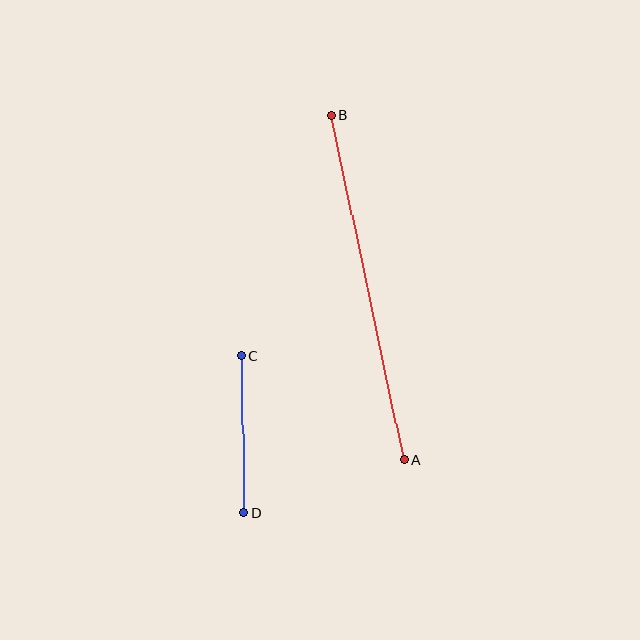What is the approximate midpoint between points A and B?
The midpoint is at approximately (367, 287) pixels.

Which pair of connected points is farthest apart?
Points A and B are farthest apart.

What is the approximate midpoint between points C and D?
The midpoint is at approximately (243, 435) pixels.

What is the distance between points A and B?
The distance is approximately 352 pixels.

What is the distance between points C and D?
The distance is approximately 157 pixels.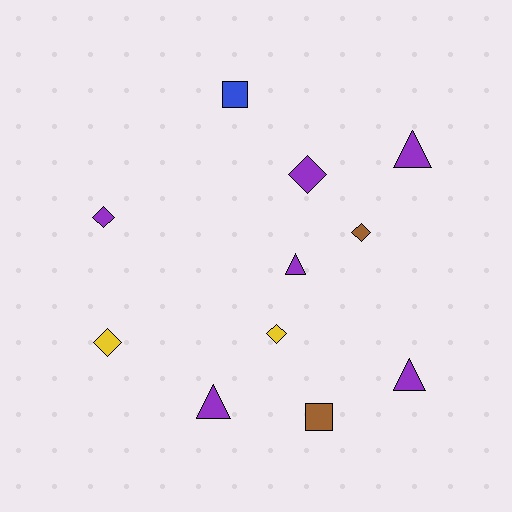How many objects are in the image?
There are 11 objects.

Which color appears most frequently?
Purple, with 6 objects.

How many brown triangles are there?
There are no brown triangles.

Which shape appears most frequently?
Diamond, with 5 objects.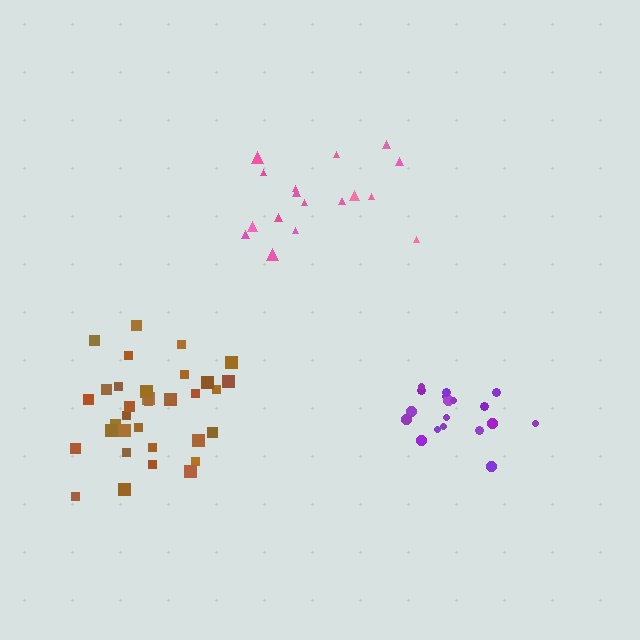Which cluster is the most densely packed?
Purple.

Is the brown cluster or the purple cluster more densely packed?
Purple.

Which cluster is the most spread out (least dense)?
Pink.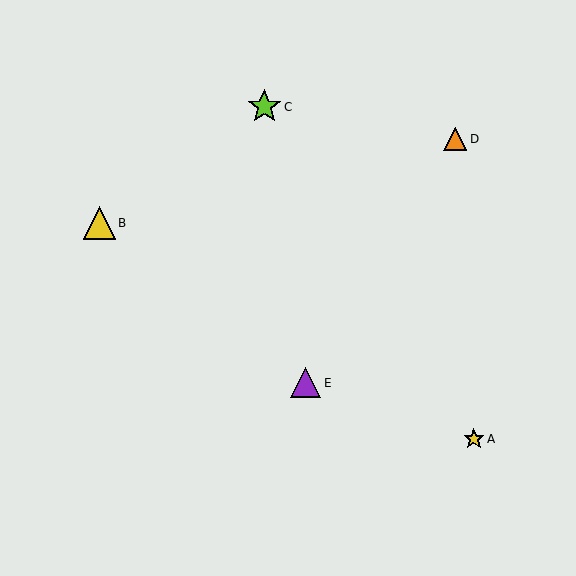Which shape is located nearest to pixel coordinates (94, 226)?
The yellow triangle (labeled B) at (99, 223) is nearest to that location.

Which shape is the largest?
The lime star (labeled C) is the largest.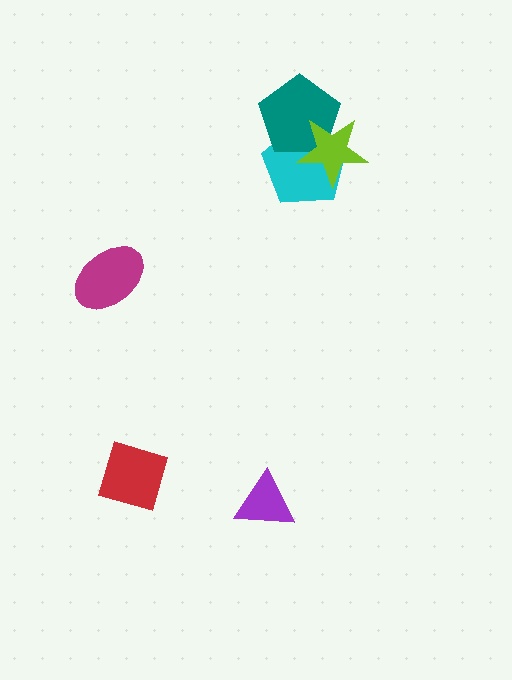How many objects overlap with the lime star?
2 objects overlap with the lime star.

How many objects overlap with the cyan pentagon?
2 objects overlap with the cyan pentagon.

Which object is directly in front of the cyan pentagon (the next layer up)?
The teal pentagon is directly in front of the cyan pentagon.